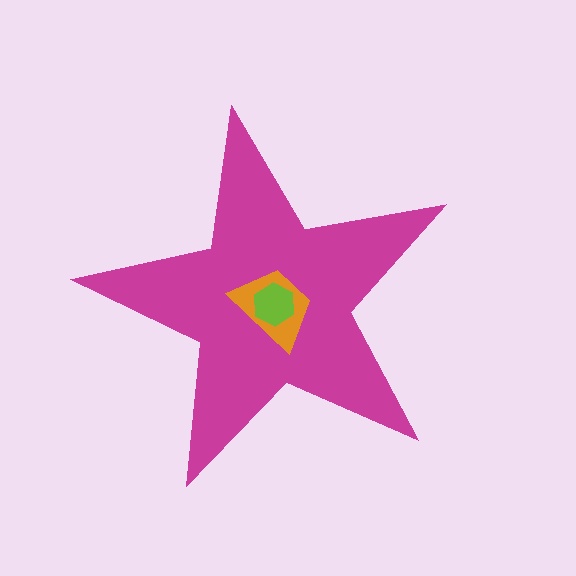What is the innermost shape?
The lime hexagon.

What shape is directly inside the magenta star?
The orange trapezoid.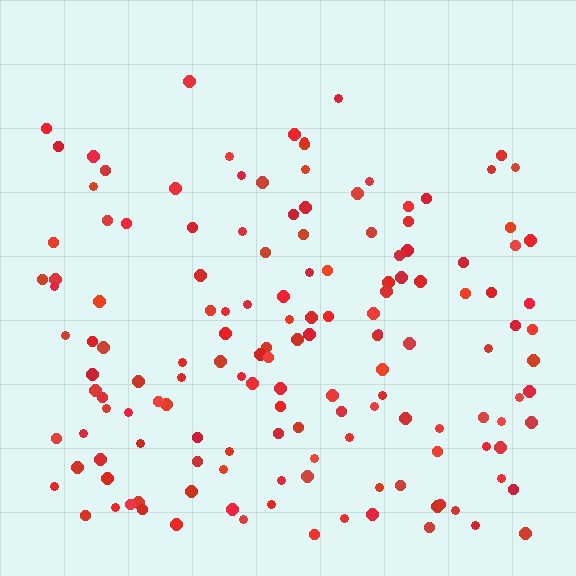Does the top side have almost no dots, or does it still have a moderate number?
Still a moderate number, just noticeably fewer than the bottom.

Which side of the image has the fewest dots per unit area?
The top.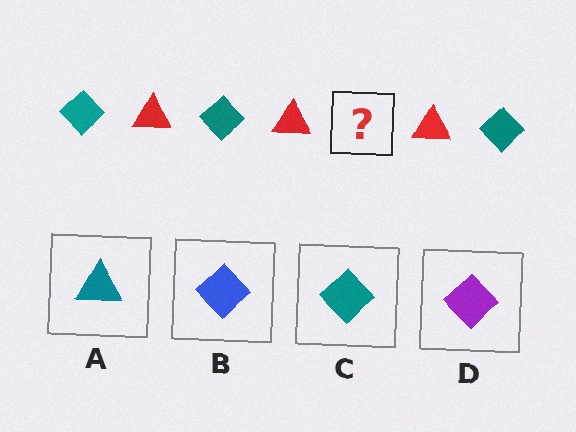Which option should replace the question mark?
Option C.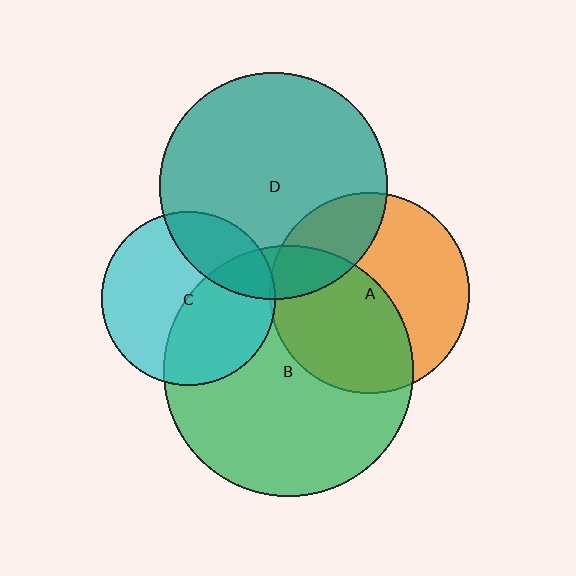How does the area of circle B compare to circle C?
Approximately 2.1 times.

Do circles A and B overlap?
Yes.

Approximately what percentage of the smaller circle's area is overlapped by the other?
Approximately 50%.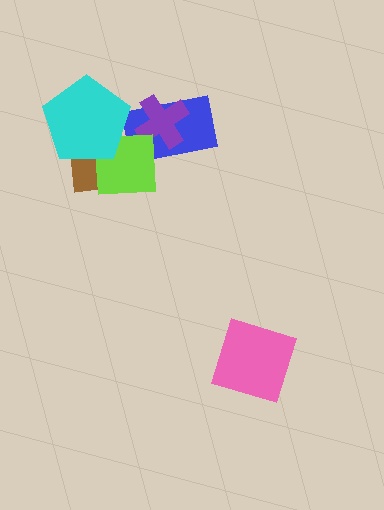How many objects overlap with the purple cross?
1 object overlaps with the purple cross.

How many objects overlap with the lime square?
3 objects overlap with the lime square.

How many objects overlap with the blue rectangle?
2 objects overlap with the blue rectangle.